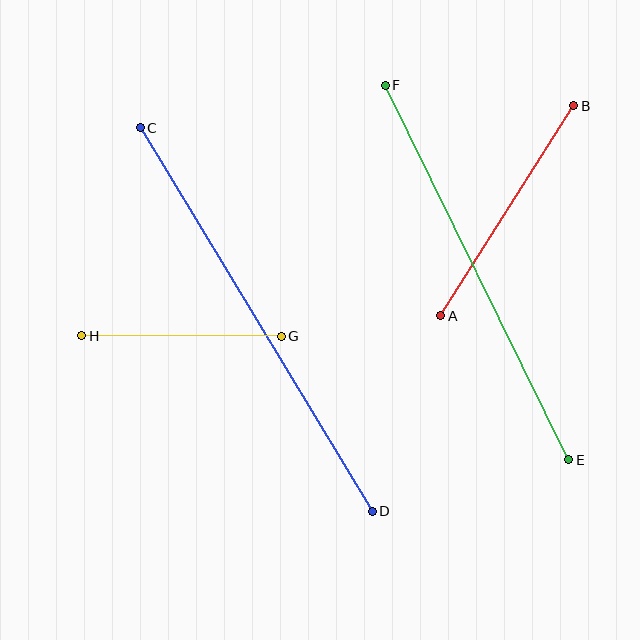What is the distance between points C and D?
The distance is approximately 448 pixels.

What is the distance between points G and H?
The distance is approximately 199 pixels.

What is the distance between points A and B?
The distance is approximately 248 pixels.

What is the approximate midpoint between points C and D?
The midpoint is at approximately (256, 319) pixels.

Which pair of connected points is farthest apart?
Points C and D are farthest apart.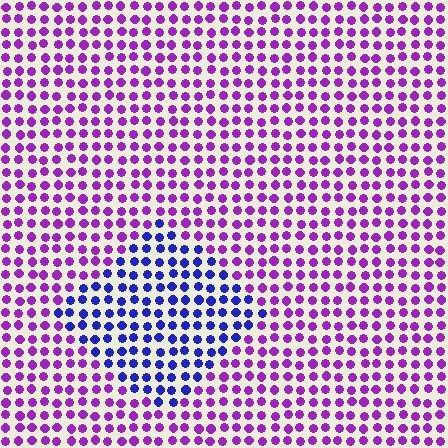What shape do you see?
I see a diamond.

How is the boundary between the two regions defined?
The boundary is defined purely by a slight shift in hue (about 49 degrees). Spacing, size, and orientation are identical on both sides.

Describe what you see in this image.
The image is filled with small purple elements in a uniform arrangement. A diamond-shaped region is visible where the elements are tinted to a slightly different hue, forming a subtle color boundary.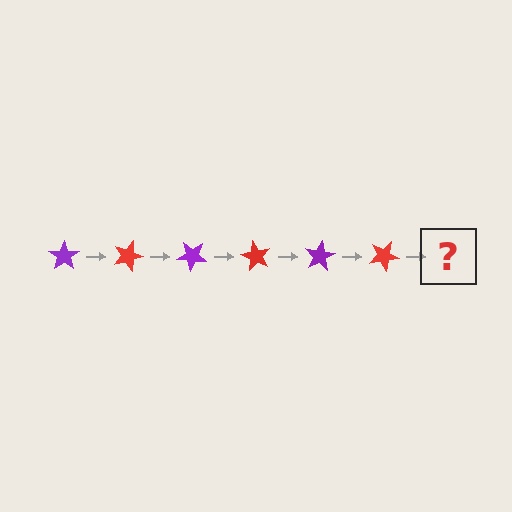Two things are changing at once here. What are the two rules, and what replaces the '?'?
The two rules are that it rotates 20 degrees each step and the color cycles through purple and red. The '?' should be a purple star, rotated 120 degrees from the start.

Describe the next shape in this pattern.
It should be a purple star, rotated 120 degrees from the start.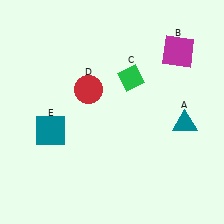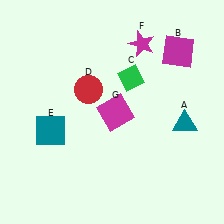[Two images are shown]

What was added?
A magenta star (F), a magenta square (G) were added in Image 2.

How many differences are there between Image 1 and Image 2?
There are 2 differences between the two images.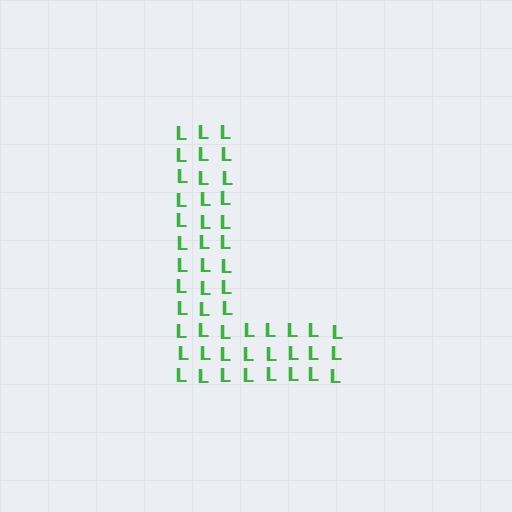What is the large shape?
The large shape is the letter L.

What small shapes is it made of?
It is made of small letter L's.